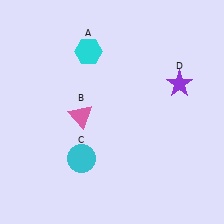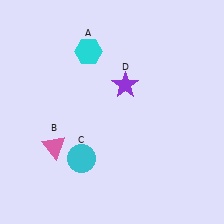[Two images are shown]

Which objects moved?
The objects that moved are: the pink triangle (B), the purple star (D).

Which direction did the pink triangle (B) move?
The pink triangle (B) moved down.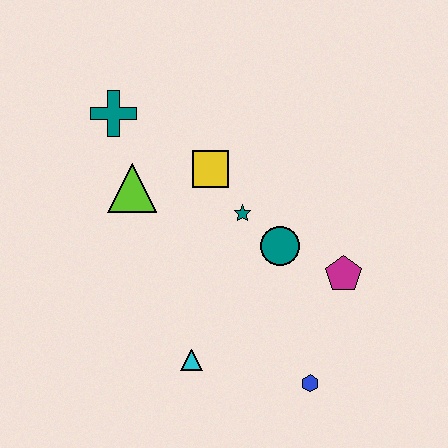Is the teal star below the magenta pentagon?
No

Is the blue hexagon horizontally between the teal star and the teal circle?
No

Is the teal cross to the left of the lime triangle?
Yes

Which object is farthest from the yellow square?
The blue hexagon is farthest from the yellow square.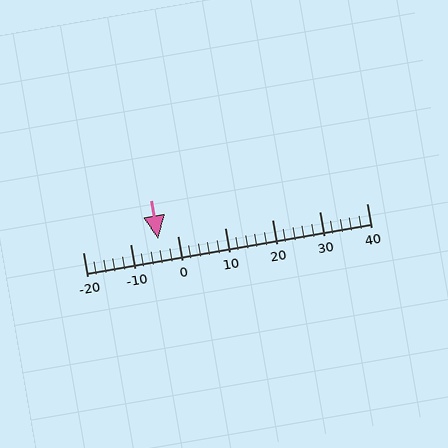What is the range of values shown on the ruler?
The ruler shows values from -20 to 40.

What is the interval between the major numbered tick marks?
The major tick marks are spaced 10 units apart.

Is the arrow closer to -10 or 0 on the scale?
The arrow is closer to 0.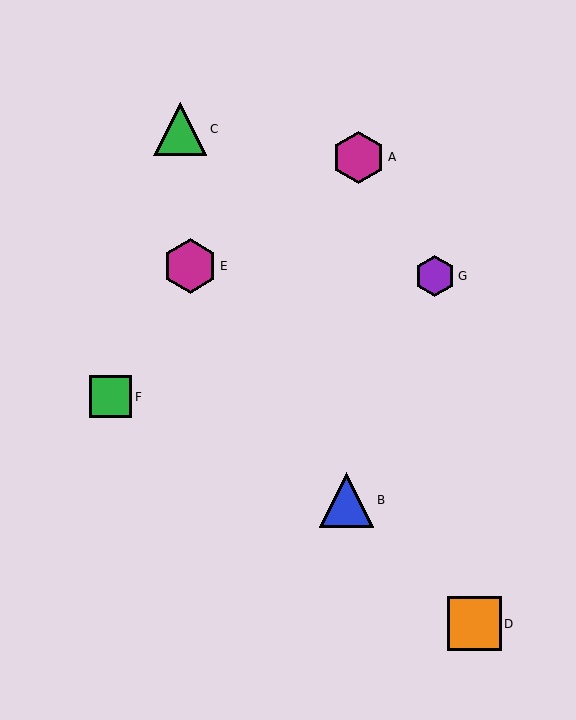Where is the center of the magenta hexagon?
The center of the magenta hexagon is at (358, 157).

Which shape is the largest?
The magenta hexagon (labeled E) is the largest.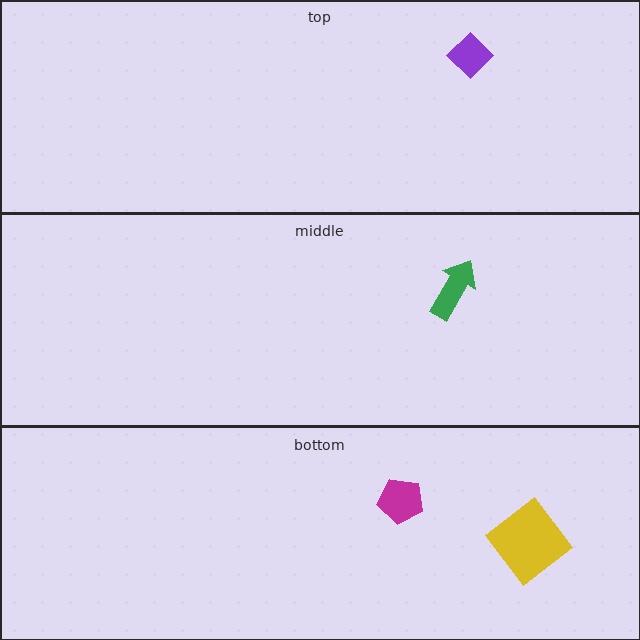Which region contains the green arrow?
The middle region.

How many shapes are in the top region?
1.